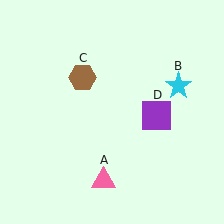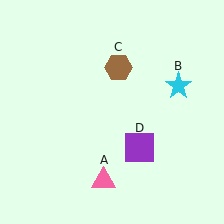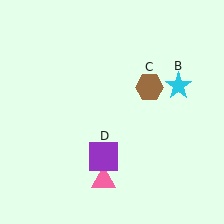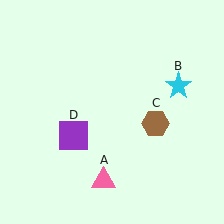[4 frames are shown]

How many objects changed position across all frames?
2 objects changed position: brown hexagon (object C), purple square (object D).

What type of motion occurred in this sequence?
The brown hexagon (object C), purple square (object D) rotated clockwise around the center of the scene.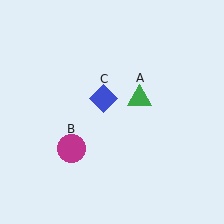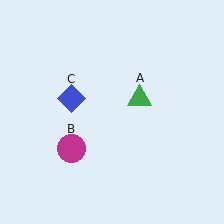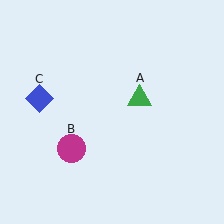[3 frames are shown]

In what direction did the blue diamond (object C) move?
The blue diamond (object C) moved left.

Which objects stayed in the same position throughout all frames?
Green triangle (object A) and magenta circle (object B) remained stationary.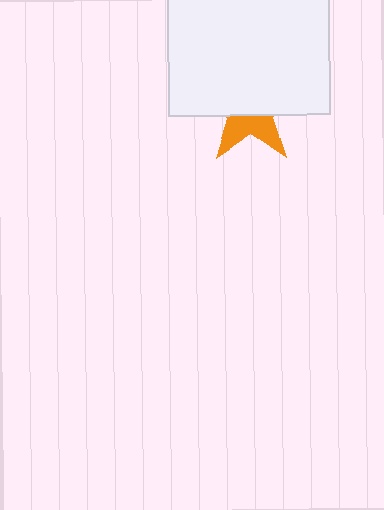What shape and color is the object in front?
The object in front is a white square.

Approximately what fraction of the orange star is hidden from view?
Roughly 64% of the orange star is hidden behind the white square.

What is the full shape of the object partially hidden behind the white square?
The partially hidden object is an orange star.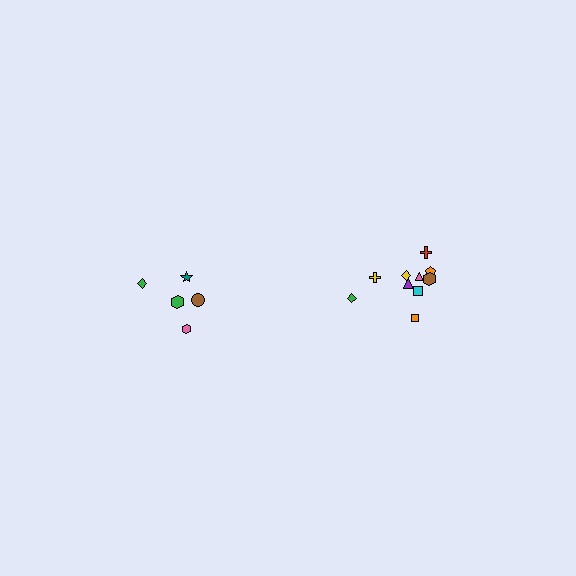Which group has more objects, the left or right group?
The right group.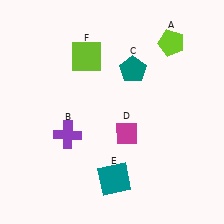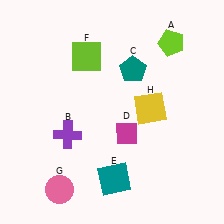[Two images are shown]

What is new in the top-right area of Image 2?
A yellow square (H) was added in the top-right area of Image 2.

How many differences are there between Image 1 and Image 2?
There are 2 differences between the two images.